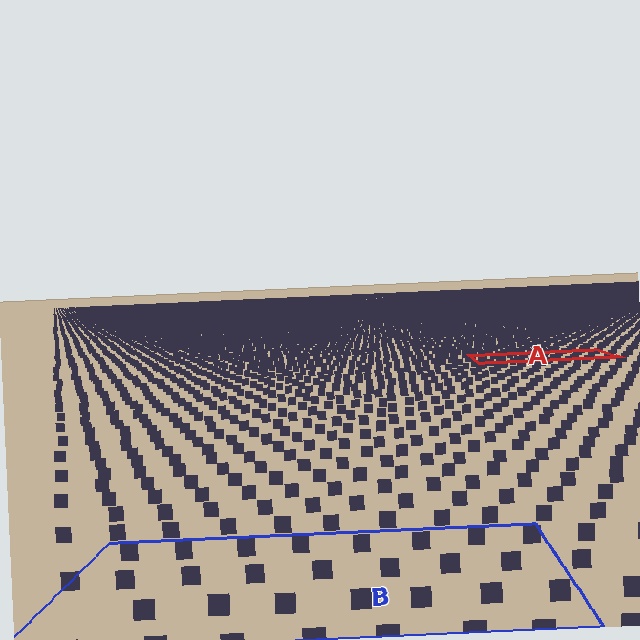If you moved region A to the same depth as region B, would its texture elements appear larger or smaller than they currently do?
They would appear larger. At a closer depth, the same texture elements are projected at a bigger on-screen size.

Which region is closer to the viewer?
Region B is closer. The texture elements there are larger and more spread out.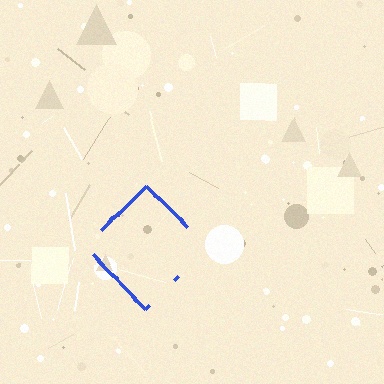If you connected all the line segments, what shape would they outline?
They would outline a diamond.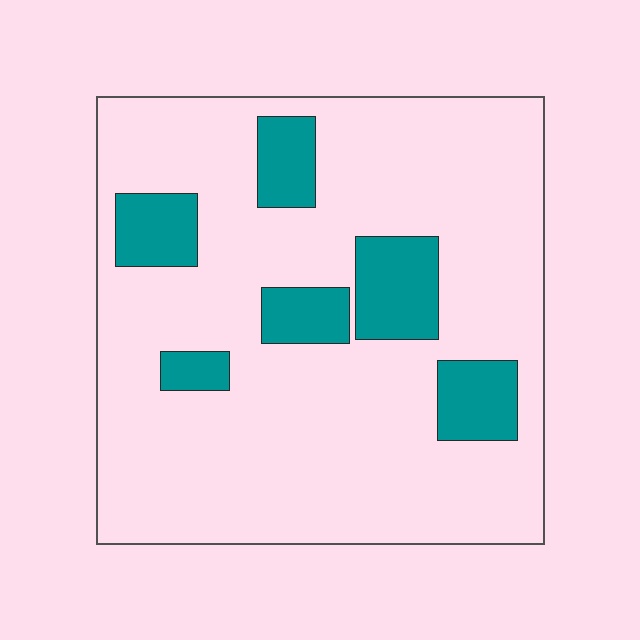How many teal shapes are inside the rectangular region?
6.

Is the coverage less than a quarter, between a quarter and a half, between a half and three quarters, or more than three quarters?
Less than a quarter.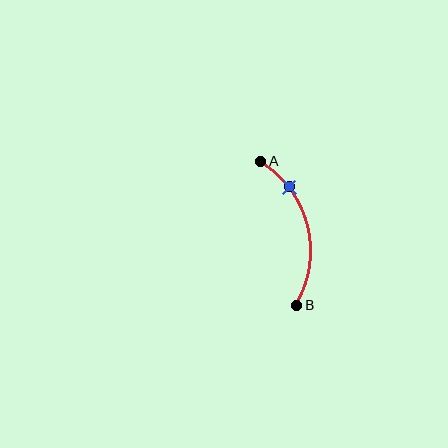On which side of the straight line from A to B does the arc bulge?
The arc bulges to the right of the straight line connecting A and B.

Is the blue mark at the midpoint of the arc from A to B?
No. The blue mark lies on the arc but is closer to endpoint A. The arc midpoint would be at the point on the curve equidistant along the arc from both A and B.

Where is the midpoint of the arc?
The arc midpoint is the point on the curve farthest from the straight line joining A and B. It sits to the right of that line.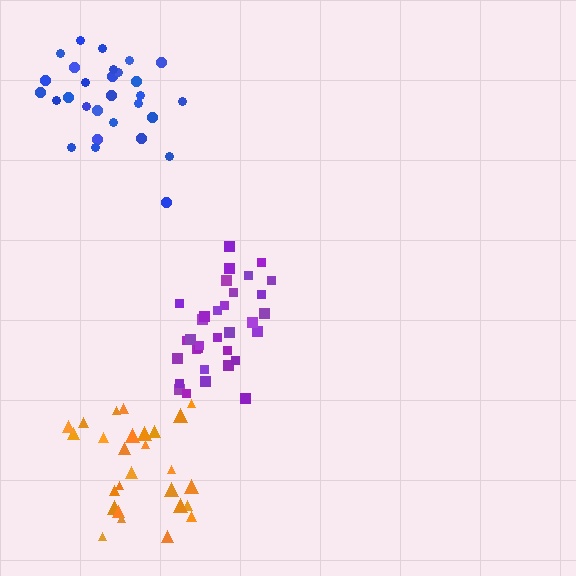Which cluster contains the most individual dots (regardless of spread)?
Purple (33).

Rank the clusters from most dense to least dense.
purple, orange, blue.